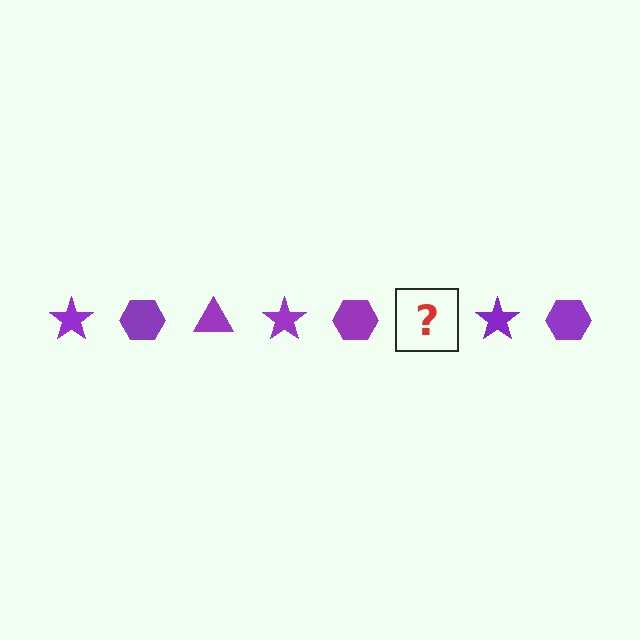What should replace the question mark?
The question mark should be replaced with a purple triangle.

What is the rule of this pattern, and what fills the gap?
The rule is that the pattern cycles through star, hexagon, triangle shapes in purple. The gap should be filled with a purple triangle.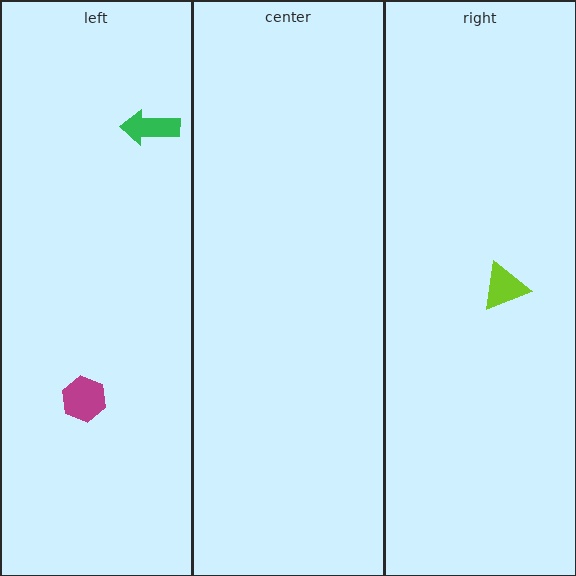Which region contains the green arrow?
The left region.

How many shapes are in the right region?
1.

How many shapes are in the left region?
2.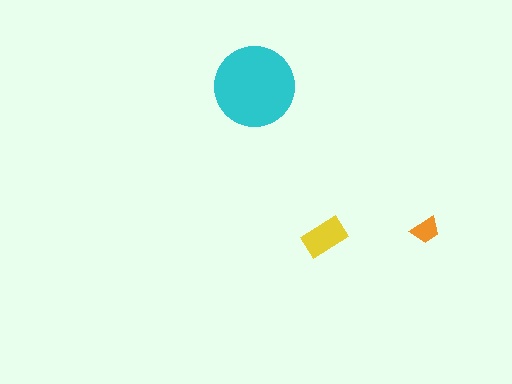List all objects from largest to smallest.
The cyan circle, the yellow rectangle, the orange trapezoid.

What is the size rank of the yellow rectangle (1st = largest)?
2nd.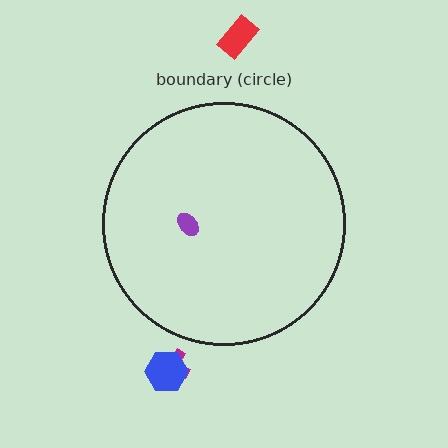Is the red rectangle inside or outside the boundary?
Outside.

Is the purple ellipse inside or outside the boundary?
Inside.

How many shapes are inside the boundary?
1 inside, 3 outside.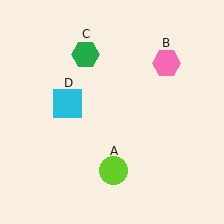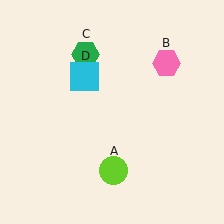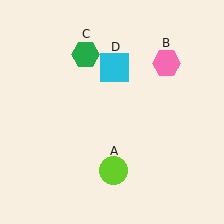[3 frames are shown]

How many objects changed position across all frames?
1 object changed position: cyan square (object D).